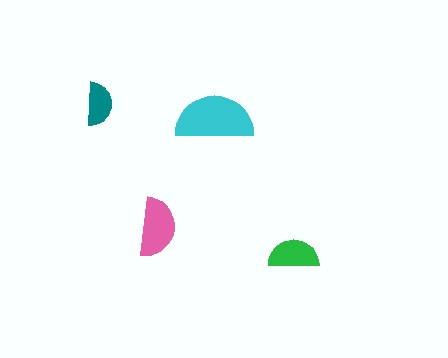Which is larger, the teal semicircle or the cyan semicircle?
The cyan one.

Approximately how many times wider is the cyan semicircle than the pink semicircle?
About 1.5 times wider.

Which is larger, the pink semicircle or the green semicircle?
The pink one.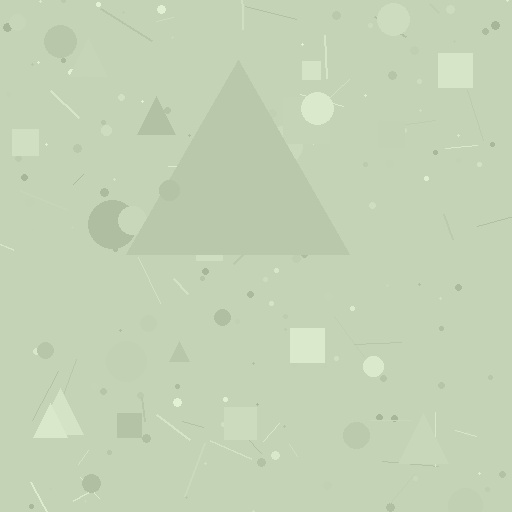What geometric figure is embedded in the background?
A triangle is embedded in the background.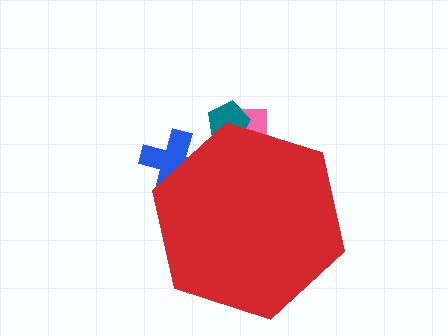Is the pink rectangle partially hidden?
Yes, the pink rectangle is partially hidden behind the red hexagon.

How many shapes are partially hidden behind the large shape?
3 shapes are partially hidden.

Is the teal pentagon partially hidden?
Yes, the teal pentagon is partially hidden behind the red hexagon.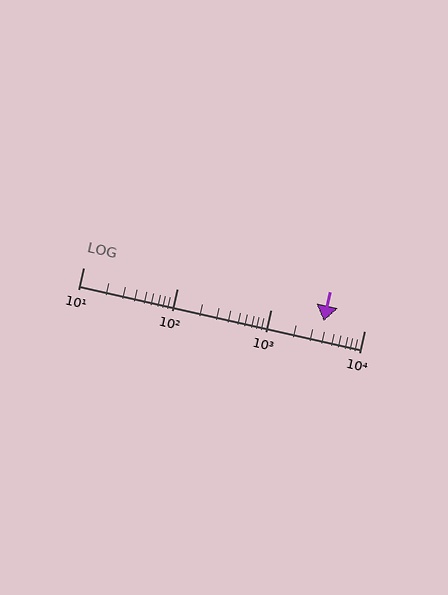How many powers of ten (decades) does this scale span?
The scale spans 3 decades, from 10 to 10000.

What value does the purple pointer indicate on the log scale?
The pointer indicates approximately 3700.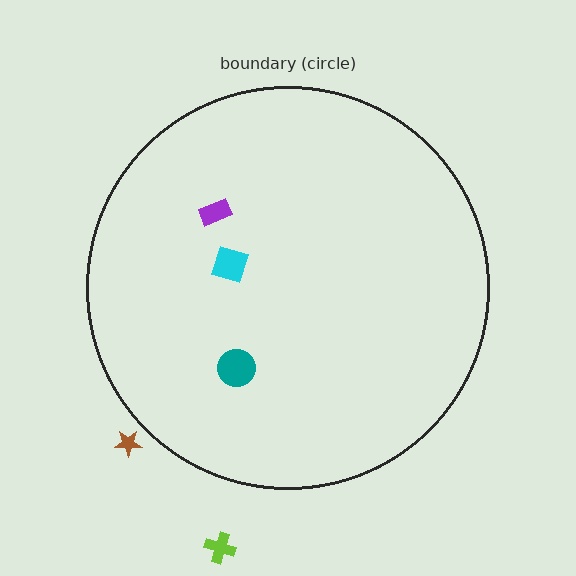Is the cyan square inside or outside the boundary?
Inside.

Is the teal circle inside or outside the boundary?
Inside.